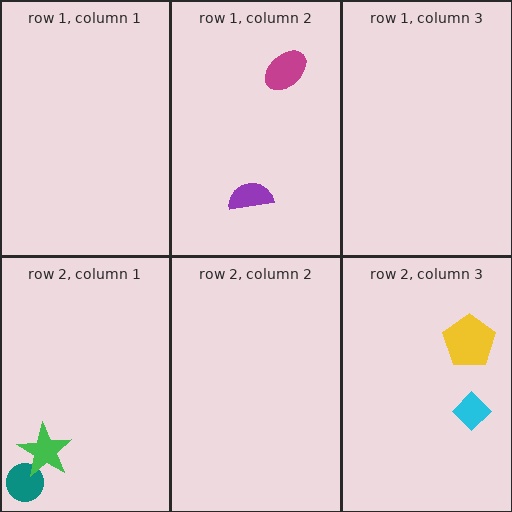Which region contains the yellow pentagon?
The row 2, column 3 region.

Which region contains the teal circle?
The row 2, column 1 region.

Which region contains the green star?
The row 2, column 1 region.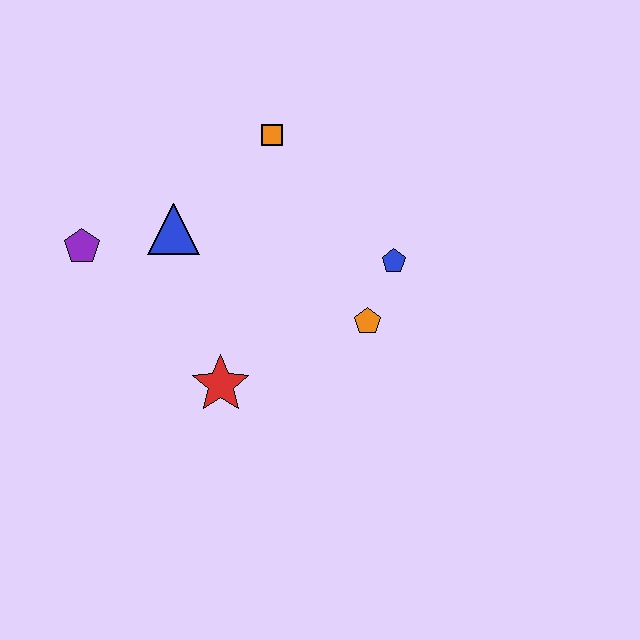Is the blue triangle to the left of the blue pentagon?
Yes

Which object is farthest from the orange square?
The red star is farthest from the orange square.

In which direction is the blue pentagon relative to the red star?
The blue pentagon is to the right of the red star.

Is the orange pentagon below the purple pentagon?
Yes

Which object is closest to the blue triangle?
The purple pentagon is closest to the blue triangle.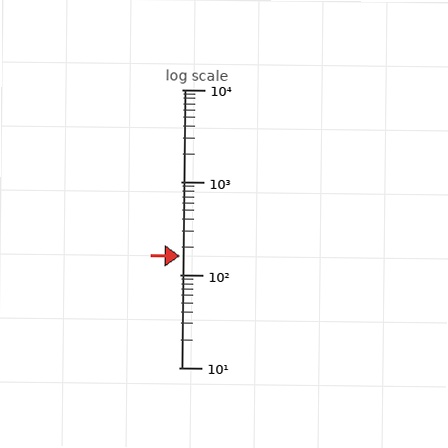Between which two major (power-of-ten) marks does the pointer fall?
The pointer is between 100 and 1000.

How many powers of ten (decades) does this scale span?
The scale spans 3 decades, from 10 to 10000.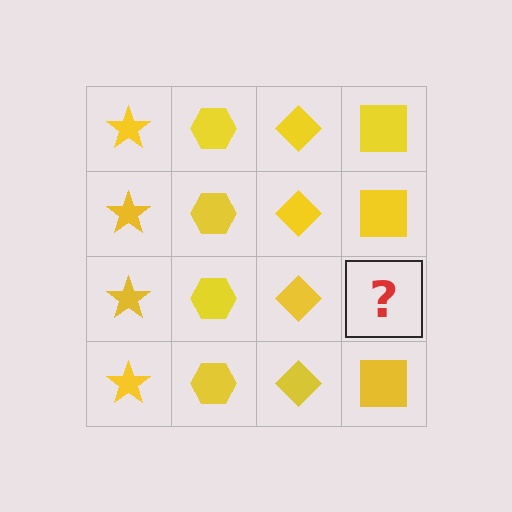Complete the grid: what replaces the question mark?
The question mark should be replaced with a yellow square.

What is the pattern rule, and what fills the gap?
The rule is that each column has a consistent shape. The gap should be filled with a yellow square.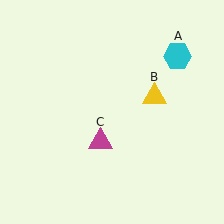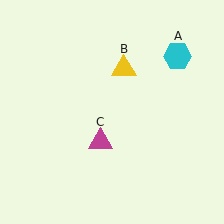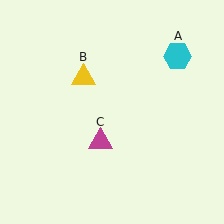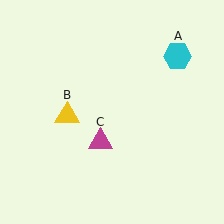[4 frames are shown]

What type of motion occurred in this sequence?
The yellow triangle (object B) rotated counterclockwise around the center of the scene.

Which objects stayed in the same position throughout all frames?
Cyan hexagon (object A) and magenta triangle (object C) remained stationary.